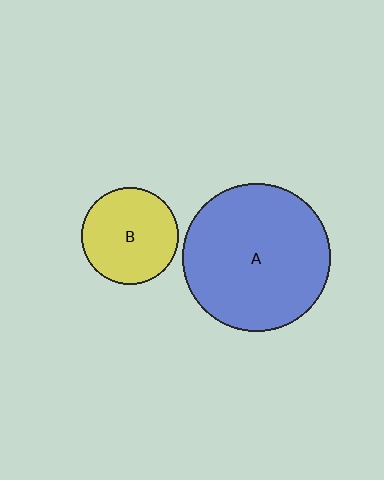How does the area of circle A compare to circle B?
Approximately 2.4 times.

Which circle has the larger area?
Circle A (blue).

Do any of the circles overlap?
No, none of the circles overlap.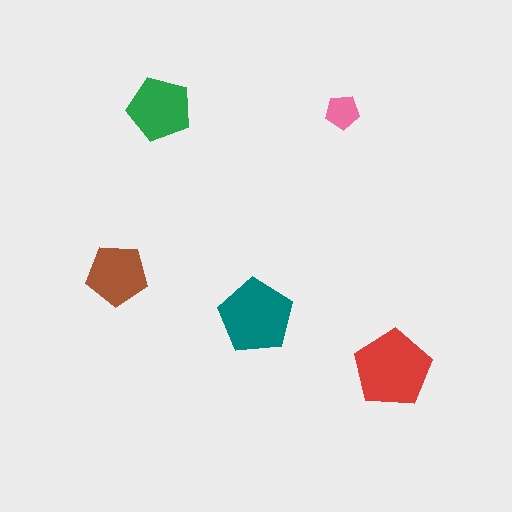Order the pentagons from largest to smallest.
the red one, the teal one, the green one, the brown one, the pink one.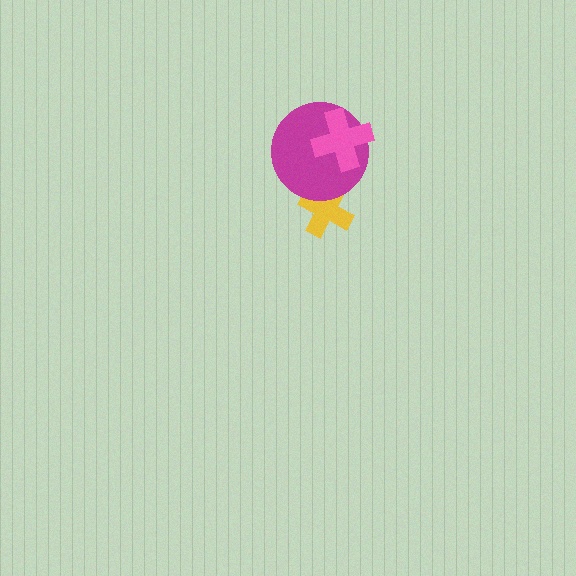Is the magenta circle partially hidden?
Yes, it is partially covered by another shape.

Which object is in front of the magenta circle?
The pink cross is in front of the magenta circle.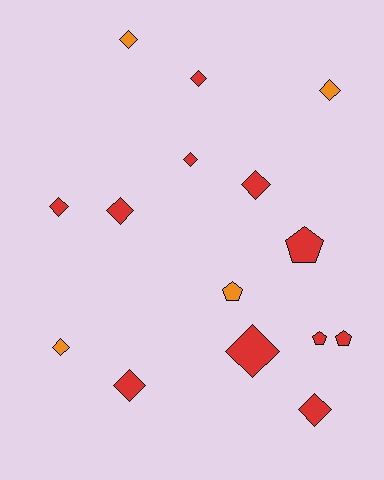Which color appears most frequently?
Red, with 11 objects.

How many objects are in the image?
There are 15 objects.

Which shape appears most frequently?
Diamond, with 11 objects.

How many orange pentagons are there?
There is 1 orange pentagon.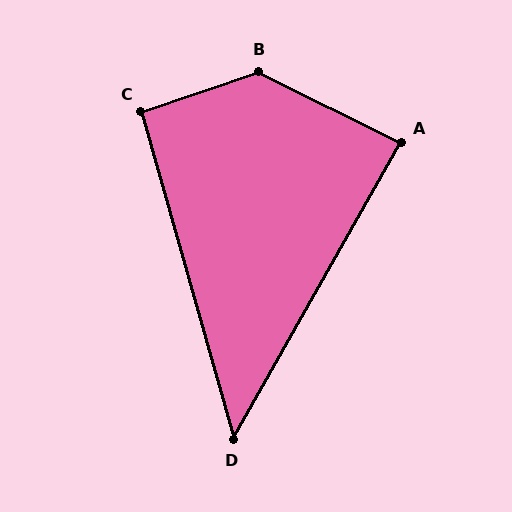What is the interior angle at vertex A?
Approximately 87 degrees (approximately right).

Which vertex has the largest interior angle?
B, at approximately 135 degrees.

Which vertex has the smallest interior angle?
D, at approximately 45 degrees.